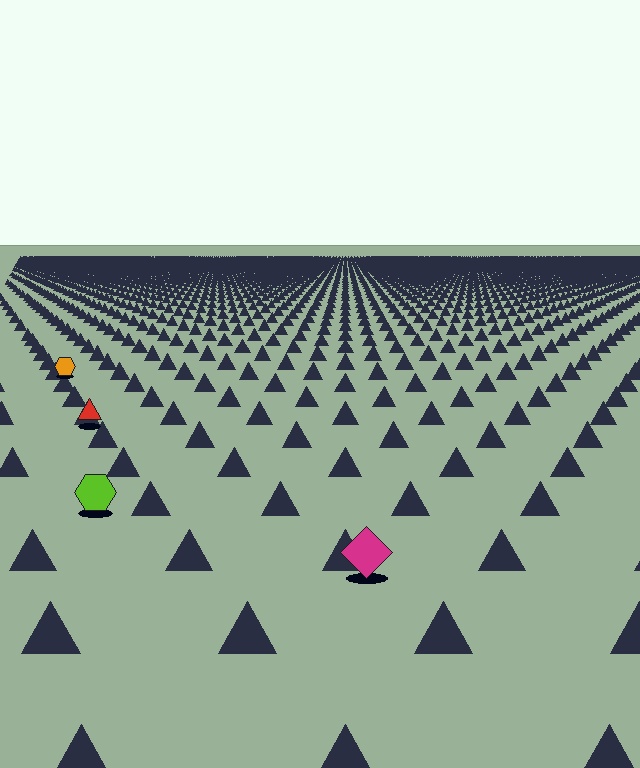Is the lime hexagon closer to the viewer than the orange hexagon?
Yes. The lime hexagon is closer — you can tell from the texture gradient: the ground texture is coarser near it.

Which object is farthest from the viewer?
The orange hexagon is farthest from the viewer. It appears smaller and the ground texture around it is denser.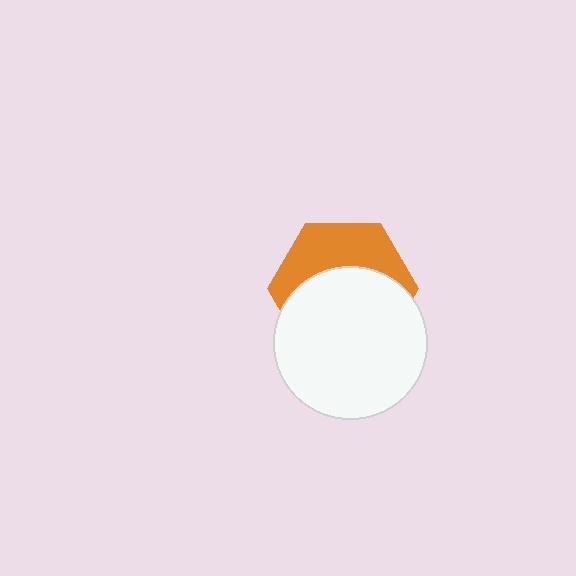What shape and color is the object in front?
The object in front is a white circle.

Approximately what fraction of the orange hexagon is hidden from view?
Roughly 60% of the orange hexagon is hidden behind the white circle.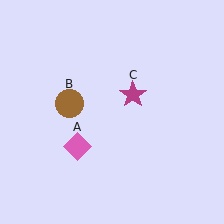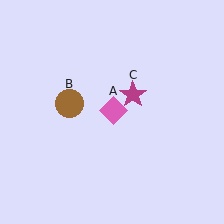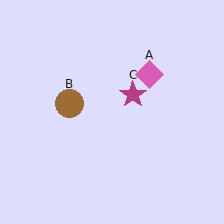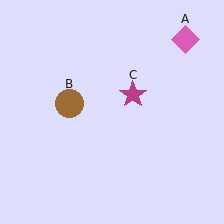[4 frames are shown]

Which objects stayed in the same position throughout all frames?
Brown circle (object B) and magenta star (object C) remained stationary.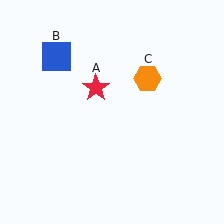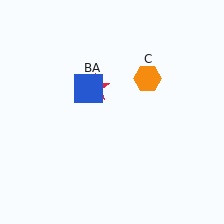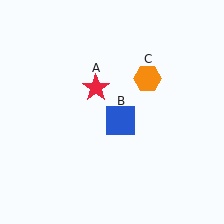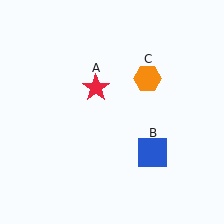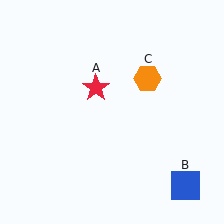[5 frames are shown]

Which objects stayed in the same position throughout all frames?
Red star (object A) and orange hexagon (object C) remained stationary.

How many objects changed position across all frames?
1 object changed position: blue square (object B).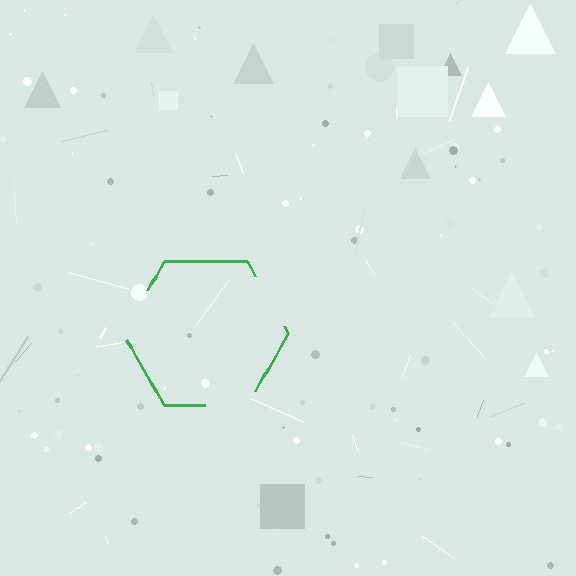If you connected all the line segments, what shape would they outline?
They would outline a hexagon.